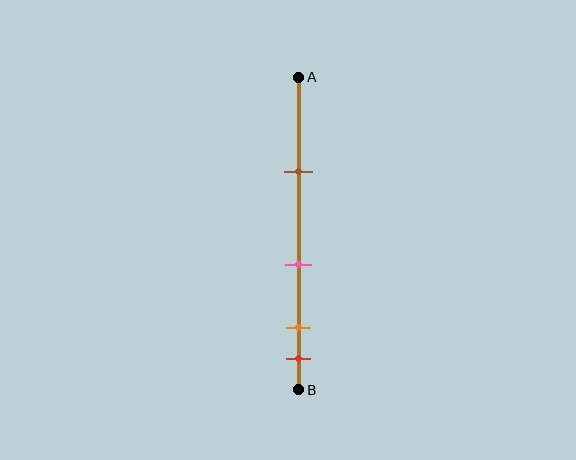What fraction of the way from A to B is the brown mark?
The brown mark is approximately 30% (0.3) of the way from A to B.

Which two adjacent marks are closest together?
The orange and red marks are the closest adjacent pair.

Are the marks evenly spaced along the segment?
No, the marks are not evenly spaced.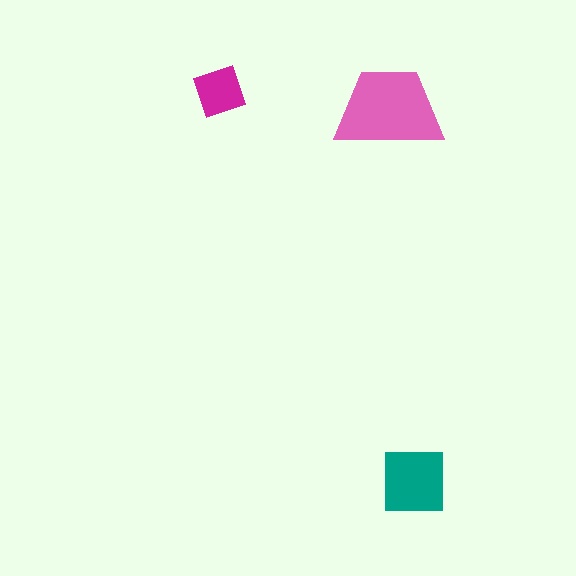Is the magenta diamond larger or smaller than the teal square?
Smaller.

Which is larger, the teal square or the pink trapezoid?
The pink trapezoid.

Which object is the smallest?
The magenta diamond.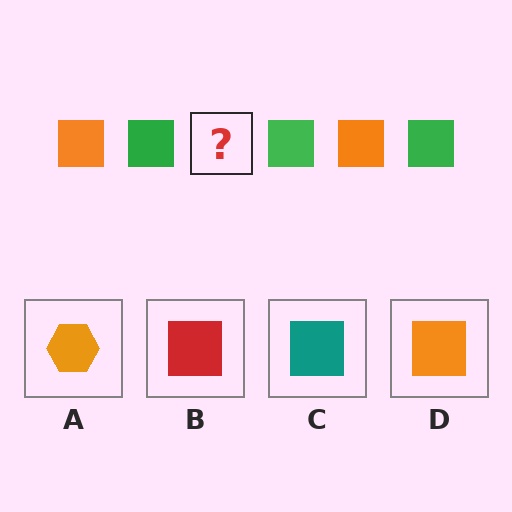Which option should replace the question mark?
Option D.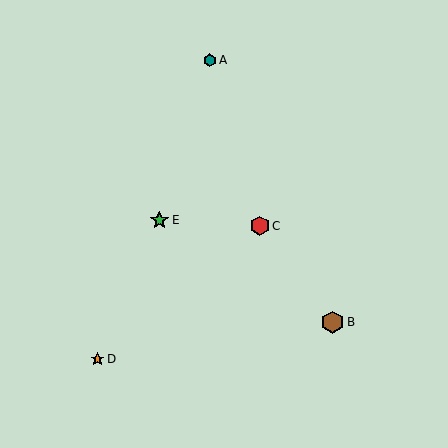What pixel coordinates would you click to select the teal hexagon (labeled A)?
Click at (210, 60) to select the teal hexagon A.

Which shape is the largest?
The brown hexagon (labeled B) is the largest.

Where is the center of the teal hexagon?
The center of the teal hexagon is at (210, 60).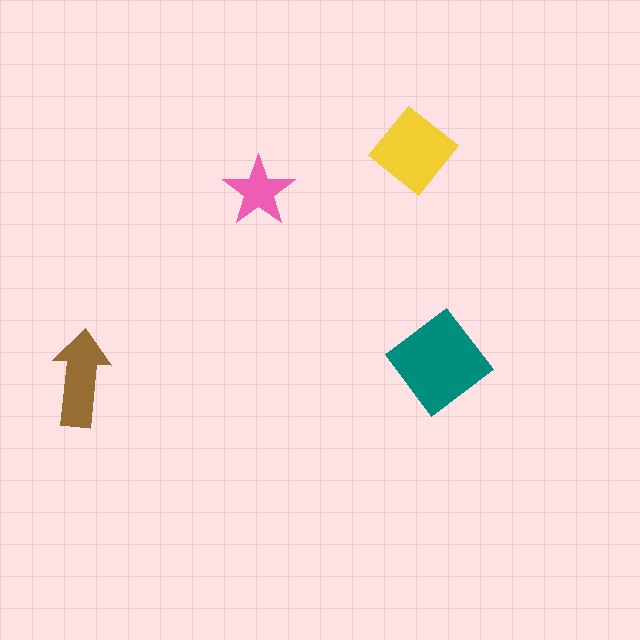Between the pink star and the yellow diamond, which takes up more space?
The yellow diamond.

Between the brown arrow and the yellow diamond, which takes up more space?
The yellow diamond.